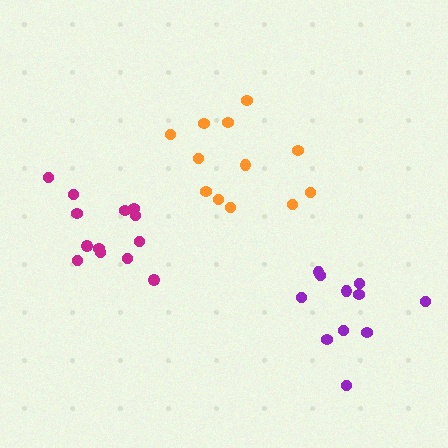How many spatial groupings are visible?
There are 3 spatial groupings.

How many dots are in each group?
Group 1: 11 dots, Group 2: 13 dots, Group 3: 12 dots (36 total).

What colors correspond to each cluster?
The clusters are colored: purple, magenta, orange.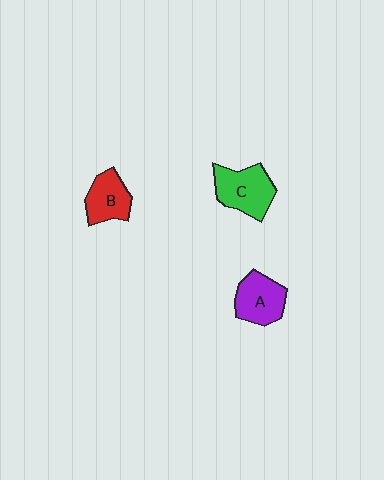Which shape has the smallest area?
Shape B (red).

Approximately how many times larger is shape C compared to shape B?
Approximately 1.3 times.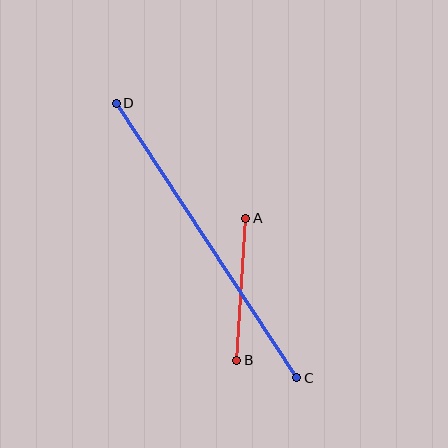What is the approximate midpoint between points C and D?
The midpoint is at approximately (206, 240) pixels.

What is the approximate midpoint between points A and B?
The midpoint is at approximately (241, 289) pixels.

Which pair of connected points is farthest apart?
Points C and D are farthest apart.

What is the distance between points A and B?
The distance is approximately 142 pixels.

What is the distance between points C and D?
The distance is approximately 328 pixels.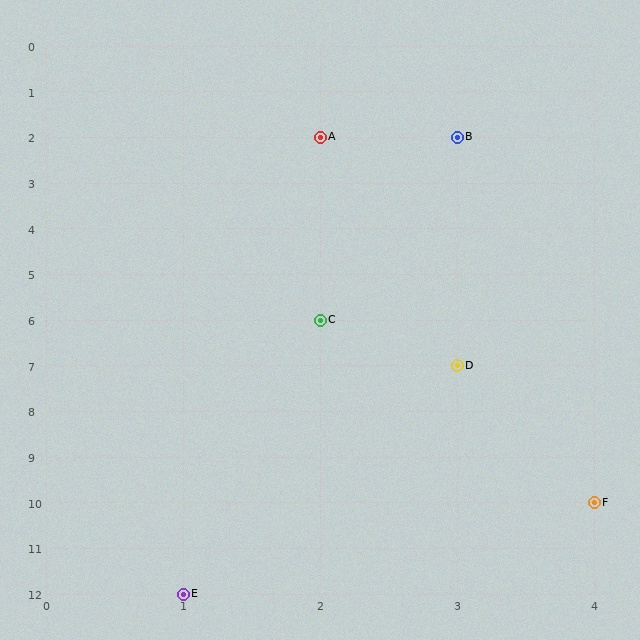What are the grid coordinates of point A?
Point A is at grid coordinates (2, 2).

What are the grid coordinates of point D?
Point D is at grid coordinates (3, 7).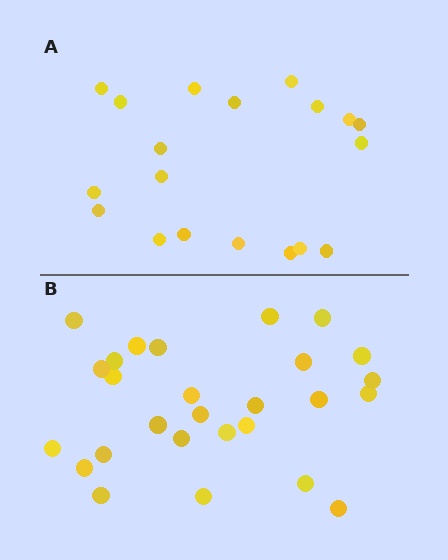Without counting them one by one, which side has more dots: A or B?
Region B (the bottom region) has more dots.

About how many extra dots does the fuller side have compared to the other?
Region B has roughly 8 or so more dots than region A.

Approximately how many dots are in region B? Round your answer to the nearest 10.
About 30 dots. (The exact count is 27, which rounds to 30.)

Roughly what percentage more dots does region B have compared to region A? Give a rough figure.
About 40% more.